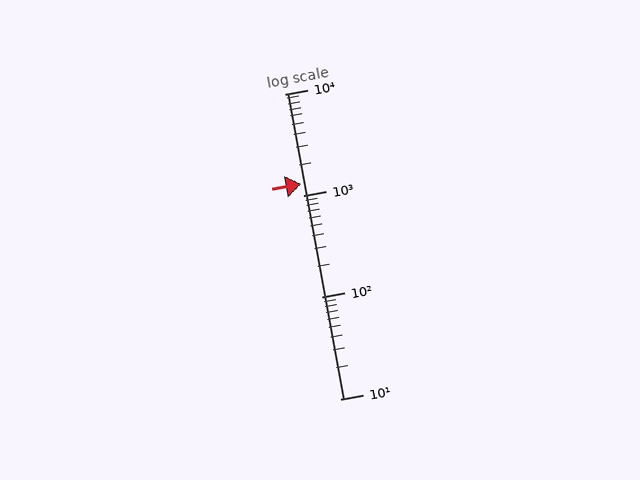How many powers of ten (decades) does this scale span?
The scale spans 3 decades, from 10 to 10000.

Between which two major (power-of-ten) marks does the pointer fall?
The pointer is between 1000 and 10000.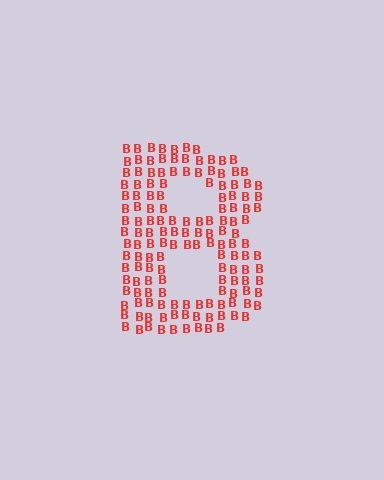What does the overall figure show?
The overall figure shows the letter B.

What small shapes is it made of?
It is made of small letter B's.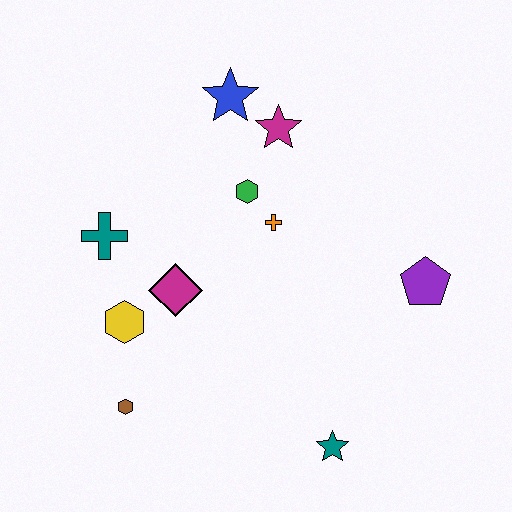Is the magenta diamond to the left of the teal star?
Yes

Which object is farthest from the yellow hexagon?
The purple pentagon is farthest from the yellow hexagon.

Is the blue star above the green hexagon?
Yes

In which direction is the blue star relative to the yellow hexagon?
The blue star is above the yellow hexagon.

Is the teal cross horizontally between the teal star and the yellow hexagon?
No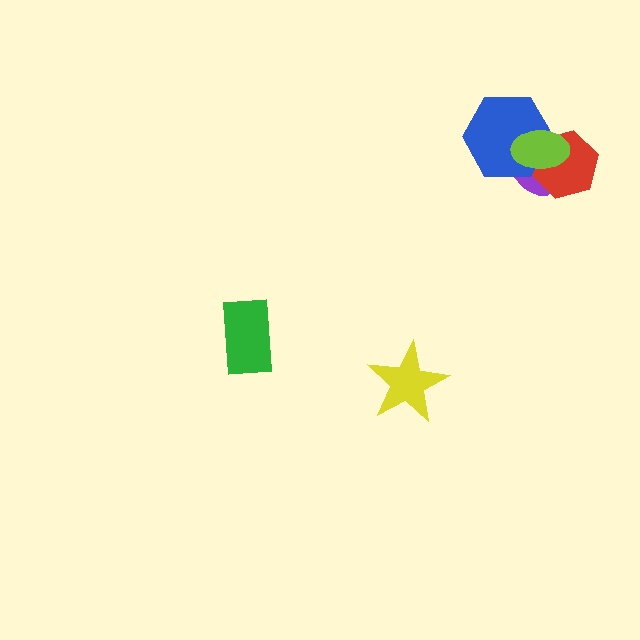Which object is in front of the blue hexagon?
The lime ellipse is in front of the blue hexagon.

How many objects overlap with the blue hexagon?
3 objects overlap with the blue hexagon.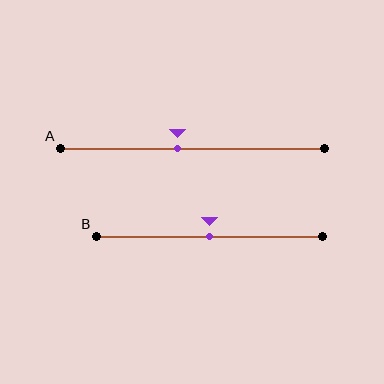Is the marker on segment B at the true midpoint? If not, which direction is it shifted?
Yes, the marker on segment B is at the true midpoint.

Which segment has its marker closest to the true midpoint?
Segment B has its marker closest to the true midpoint.